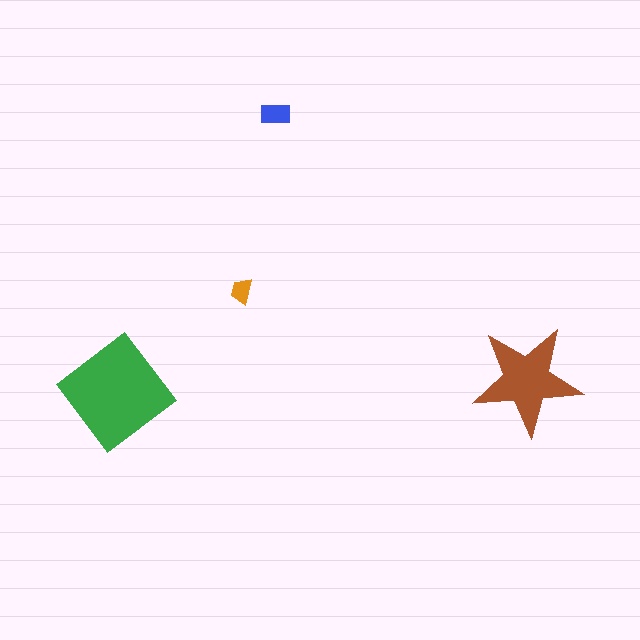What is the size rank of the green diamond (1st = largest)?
1st.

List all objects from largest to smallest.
The green diamond, the brown star, the blue rectangle, the orange trapezoid.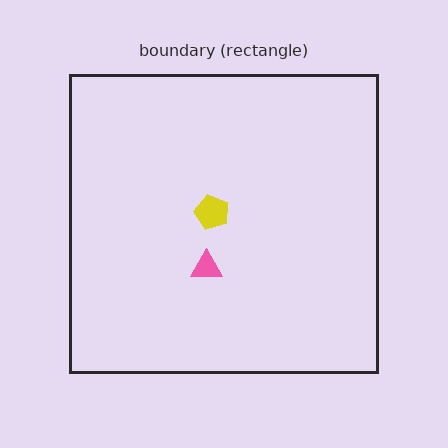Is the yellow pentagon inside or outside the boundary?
Inside.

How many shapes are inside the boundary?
2 inside, 0 outside.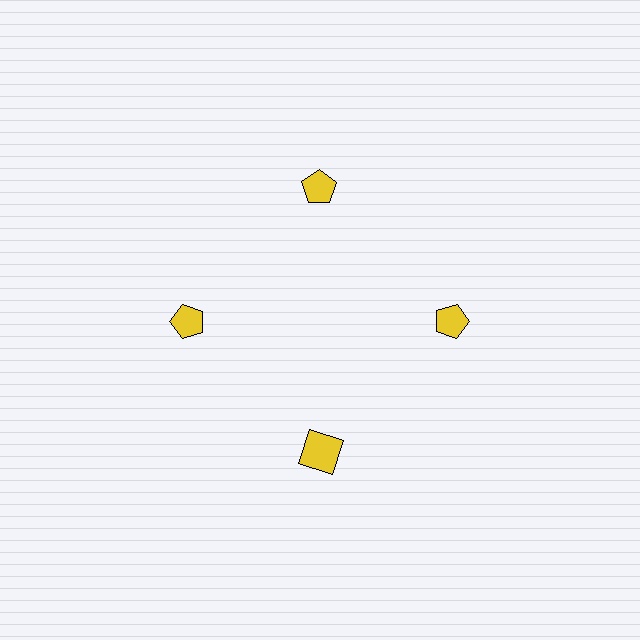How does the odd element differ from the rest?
It has a different shape: square instead of pentagon.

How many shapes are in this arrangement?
There are 4 shapes arranged in a ring pattern.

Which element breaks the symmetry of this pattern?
The yellow square at roughly the 6 o'clock position breaks the symmetry. All other shapes are yellow pentagons.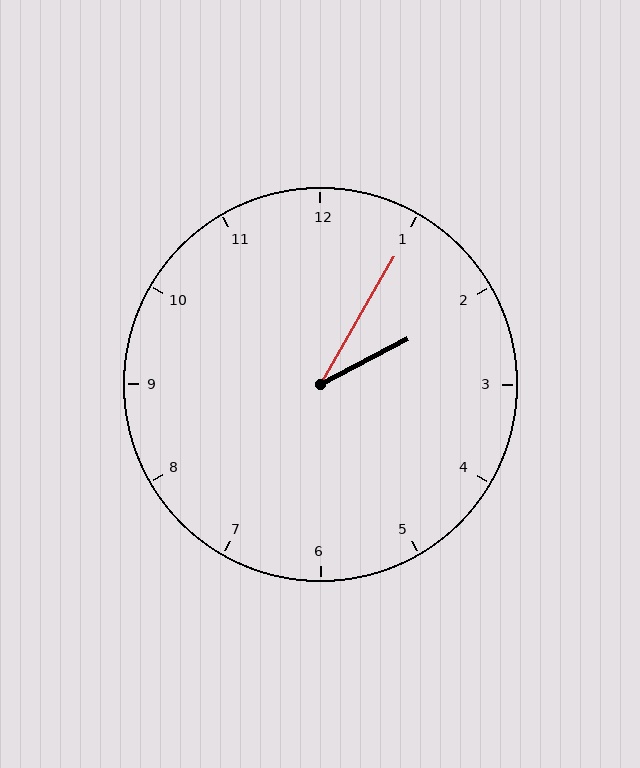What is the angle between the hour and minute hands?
Approximately 32 degrees.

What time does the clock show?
2:05.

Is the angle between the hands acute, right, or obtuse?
It is acute.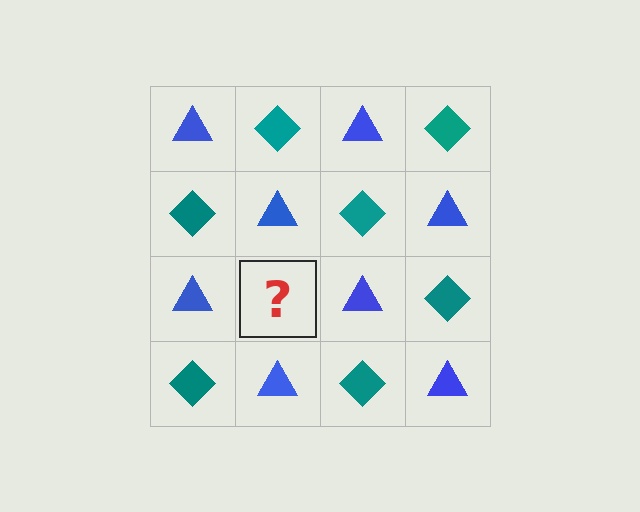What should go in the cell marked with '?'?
The missing cell should contain a teal diamond.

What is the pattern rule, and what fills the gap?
The rule is that it alternates blue triangle and teal diamond in a checkerboard pattern. The gap should be filled with a teal diamond.